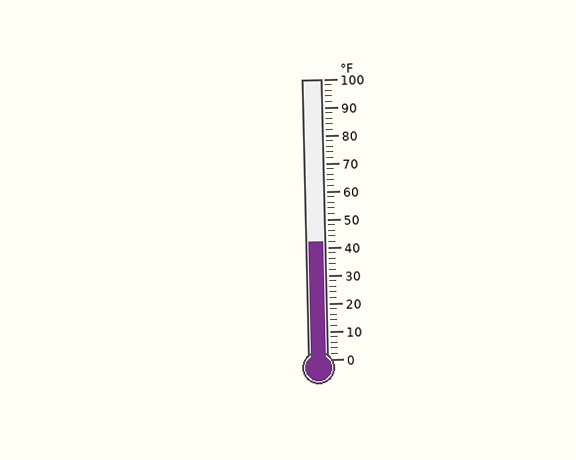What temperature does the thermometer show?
The thermometer shows approximately 42°F.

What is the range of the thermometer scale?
The thermometer scale ranges from 0°F to 100°F.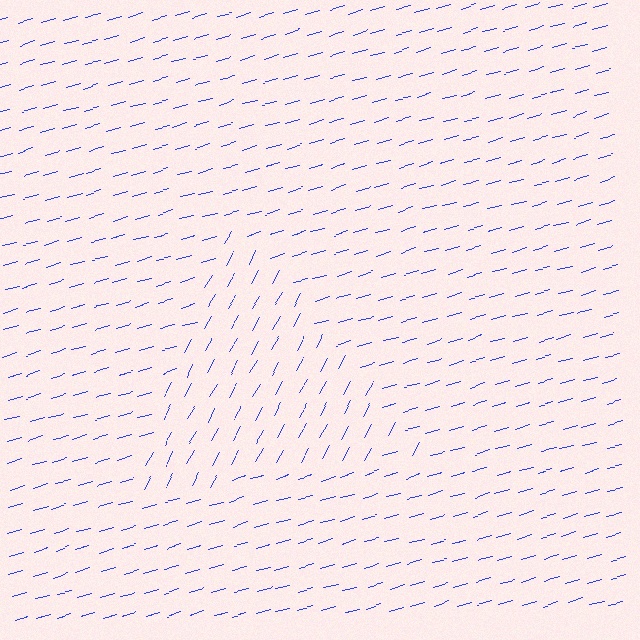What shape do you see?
I see a triangle.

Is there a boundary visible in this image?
Yes, there is a texture boundary formed by a change in line orientation.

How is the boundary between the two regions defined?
The boundary is defined purely by a change in line orientation (approximately 45 degrees difference). All lines are the same color and thickness.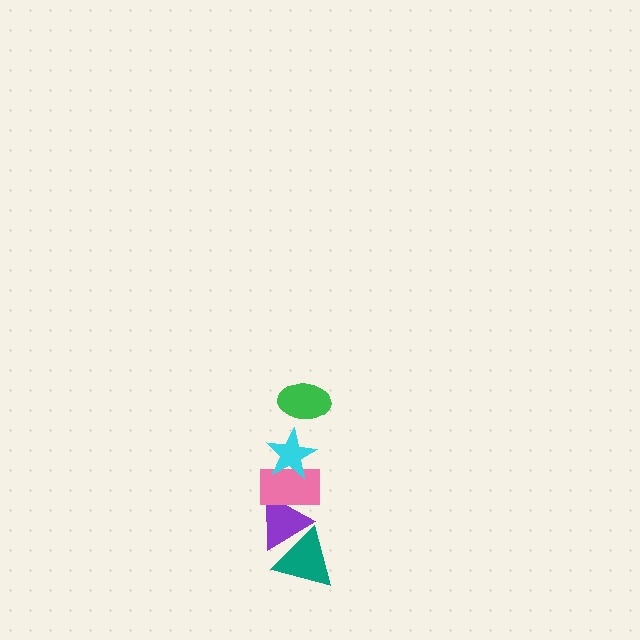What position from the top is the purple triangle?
The purple triangle is 4th from the top.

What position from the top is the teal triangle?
The teal triangle is 5th from the top.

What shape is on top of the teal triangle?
The purple triangle is on top of the teal triangle.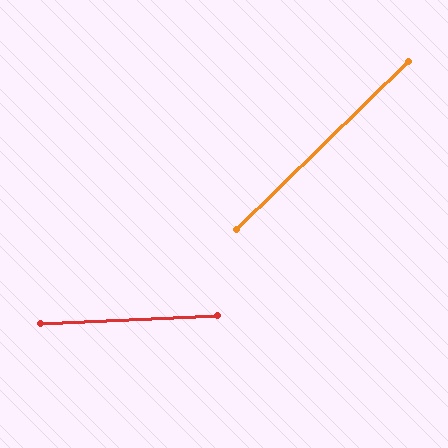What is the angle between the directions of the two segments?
Approximately 42 degrees.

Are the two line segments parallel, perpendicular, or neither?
Neither parallel nor perpendicular — they differ by about 42°.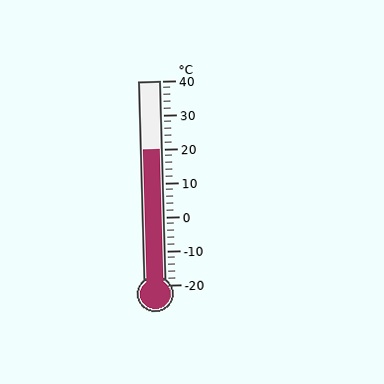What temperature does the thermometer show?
The thermometer shows approximately 20°C.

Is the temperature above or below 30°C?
The temperature is below 30°C.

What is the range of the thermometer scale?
The thermometer scale ranges from -20°C to 40°C.